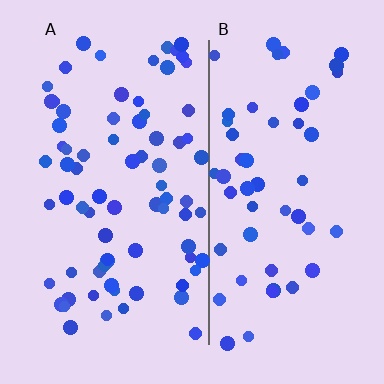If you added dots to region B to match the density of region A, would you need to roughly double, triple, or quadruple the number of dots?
Approximately double.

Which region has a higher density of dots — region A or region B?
A (the left).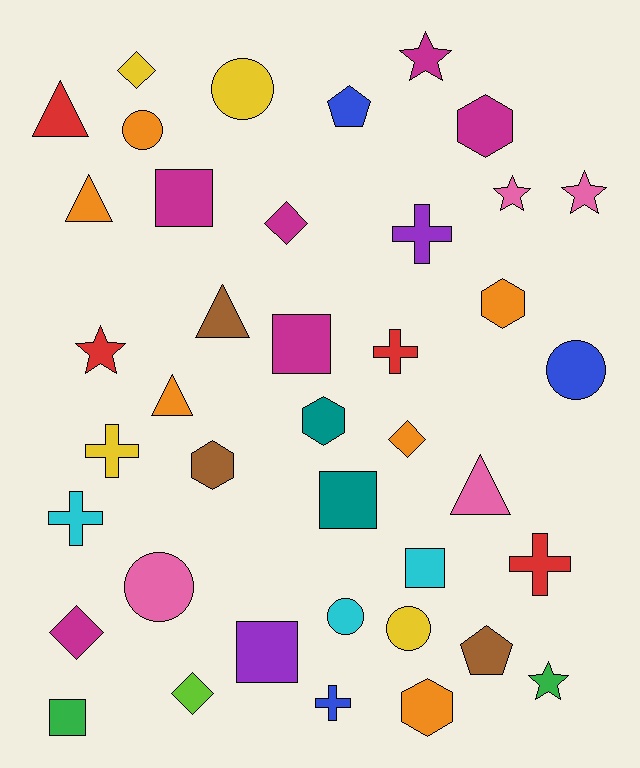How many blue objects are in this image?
There are 3 blue objects.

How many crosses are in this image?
There are 6 crosses.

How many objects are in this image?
There are 40 objects.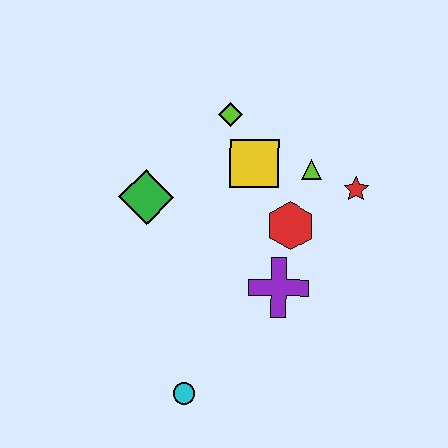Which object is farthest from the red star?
The cyan circle is farthest from the red star.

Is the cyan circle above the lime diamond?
No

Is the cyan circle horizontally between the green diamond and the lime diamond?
Yes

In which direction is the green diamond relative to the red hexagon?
The green diamond is to the left of the red hexagon.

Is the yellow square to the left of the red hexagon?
Yes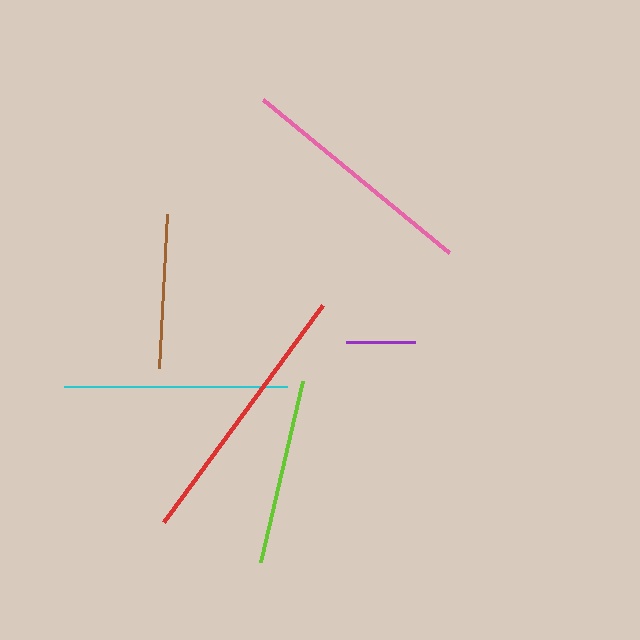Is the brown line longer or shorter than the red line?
The red line is longer than the brown line.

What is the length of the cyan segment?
The cyan segment is approximately 223 pixels long.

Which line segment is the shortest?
The purple line is the shortest at approximately 70 pixels.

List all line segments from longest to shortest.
From longest to shortest: red, pink, cyan, lime, brown, purple.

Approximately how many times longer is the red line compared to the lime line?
The red line is approximately 1.4 times the length of the lime line.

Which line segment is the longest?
The red line is the longest at approximately 269 pixels.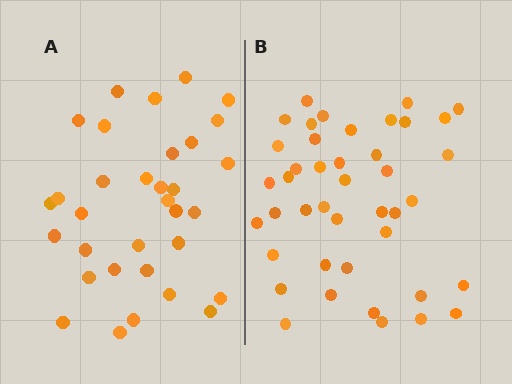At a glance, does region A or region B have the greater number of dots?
Region B (the right region) has more dots.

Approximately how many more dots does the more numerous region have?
Region B has roughly 8 or so more dots than region A.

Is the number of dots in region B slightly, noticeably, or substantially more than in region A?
Region B has noticeably more, but not dramatically so. The ratio is roughly 1.3 to 1.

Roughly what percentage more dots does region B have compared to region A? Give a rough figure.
About 25% more.